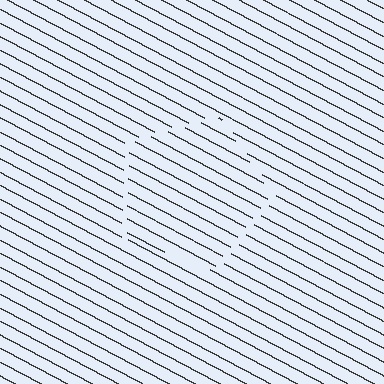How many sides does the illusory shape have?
5 sides — the line-ends trace a pentagon.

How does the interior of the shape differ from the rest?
The interior of the shape contains the same grating, shifted by half a period — the contour is defined by the phase discontinuity where line-ends from the inner and outer gratings abut.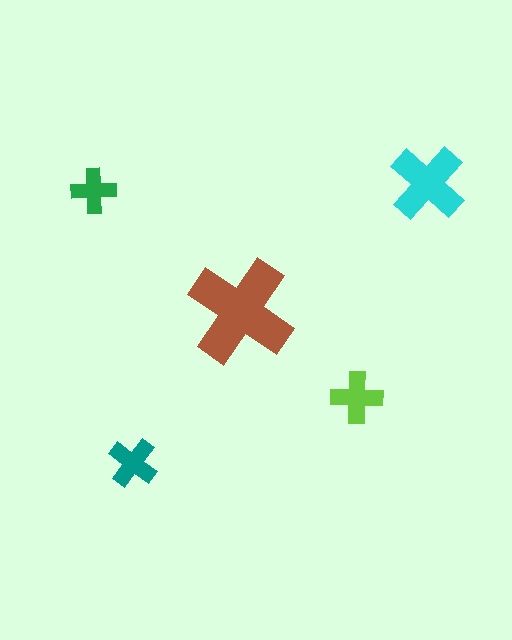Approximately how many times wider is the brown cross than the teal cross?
About 2 times wider.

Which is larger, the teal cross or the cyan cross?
The cyan one.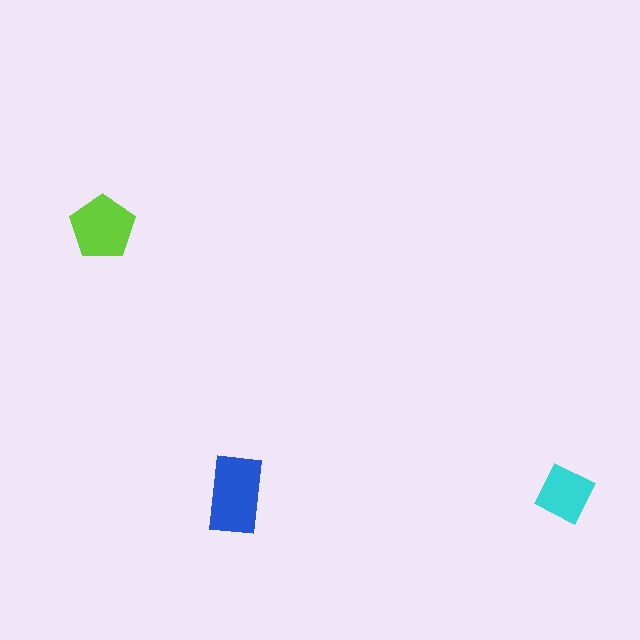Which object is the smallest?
The cyan diamond.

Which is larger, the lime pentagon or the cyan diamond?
The lime pentagon.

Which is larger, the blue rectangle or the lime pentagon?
The blue rectangle.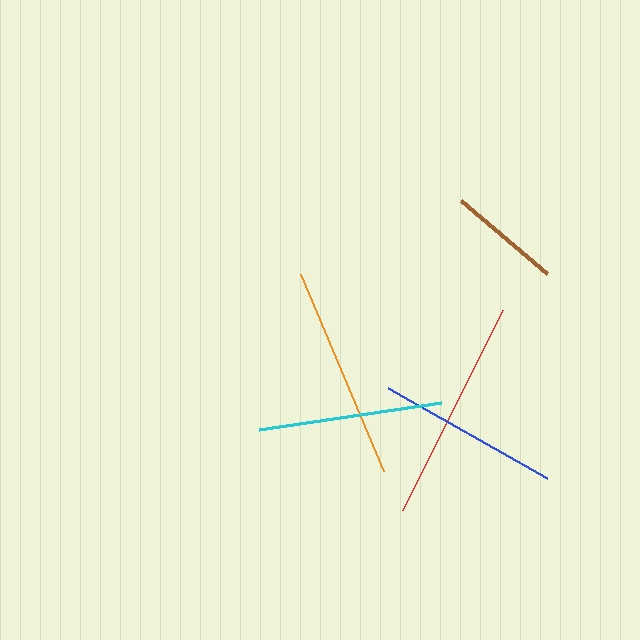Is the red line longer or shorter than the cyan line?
The red line is longer than the cyan line.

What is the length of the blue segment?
The blue segment is approximately 183 pixels long.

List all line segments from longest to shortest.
From longest to shortest: red, orange, cyan, blue, brown.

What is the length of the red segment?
The red segment is approximately 224 pixels long.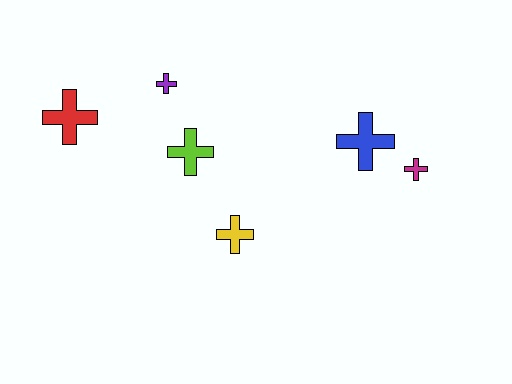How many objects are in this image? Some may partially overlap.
There are 6 objects.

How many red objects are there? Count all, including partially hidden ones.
There is 1 red object.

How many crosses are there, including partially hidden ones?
There are 6 crosses.